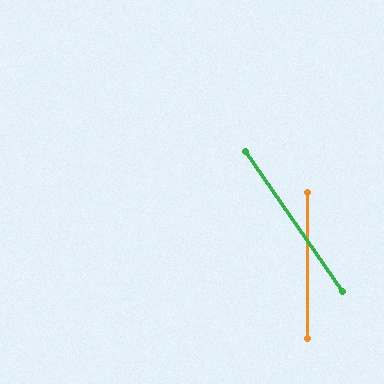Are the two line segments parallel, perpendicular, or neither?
Neither parallel nor perpendicular — they differ by about 35°.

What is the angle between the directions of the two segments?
Approximately 35 degrees.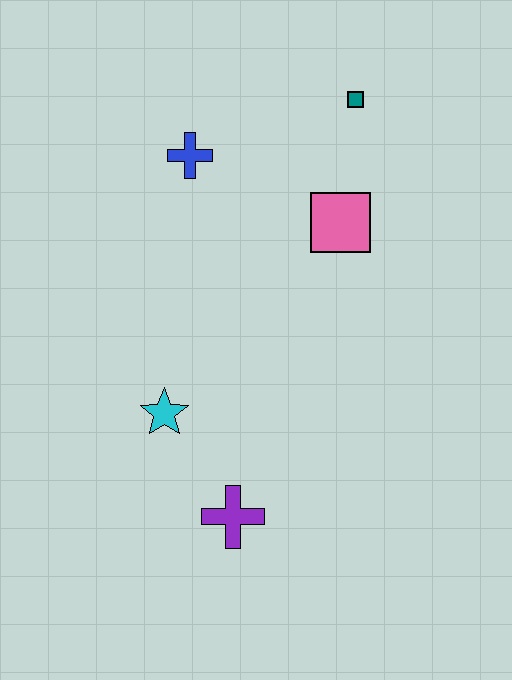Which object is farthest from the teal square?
The purple cross is farthest from the teal square.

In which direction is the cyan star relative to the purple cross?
The cyan star is above the purple cross.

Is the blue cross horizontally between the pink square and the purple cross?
No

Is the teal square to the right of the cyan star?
Yes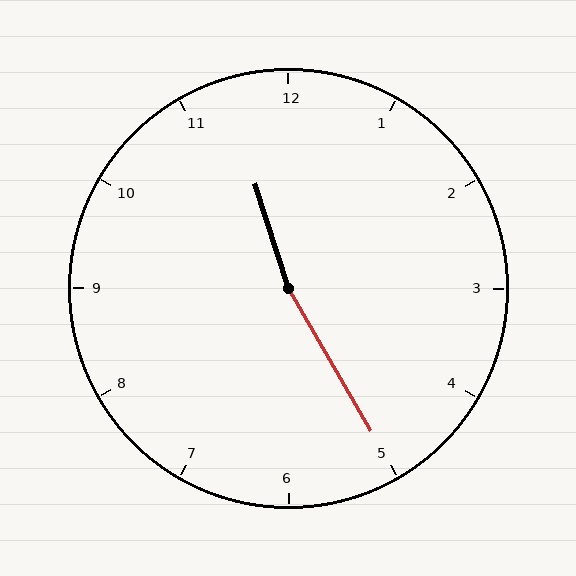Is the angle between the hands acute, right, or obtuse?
It is obtuse.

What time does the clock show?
11:25.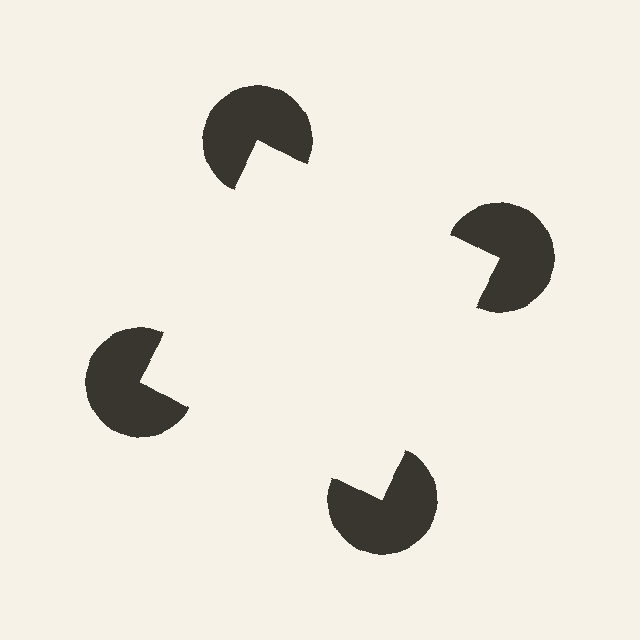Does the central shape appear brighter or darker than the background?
It typically appears slightly brighter than the background, even though no actual brightness change is drawn.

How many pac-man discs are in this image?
There are 4 — one at each vertex of the illusory square.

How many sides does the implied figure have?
4 sides.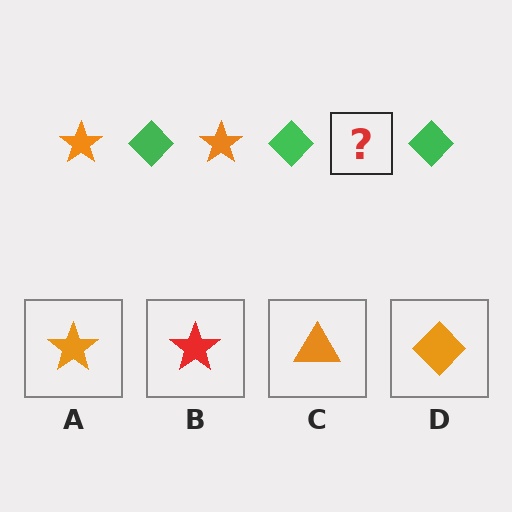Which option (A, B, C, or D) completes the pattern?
A.